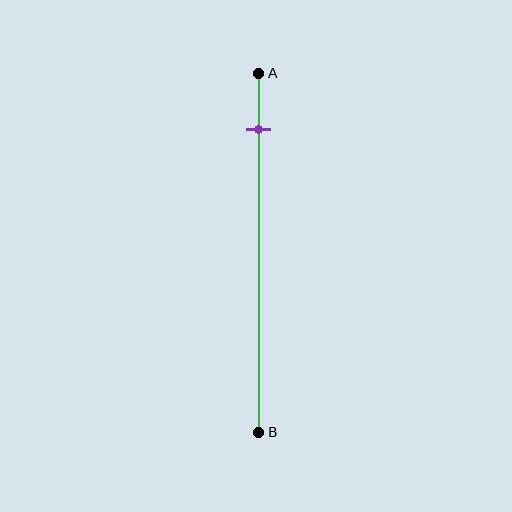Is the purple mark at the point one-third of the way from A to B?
No, the mark is at about 15% from A, not at the 33% one-third point.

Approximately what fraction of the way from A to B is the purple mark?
The purple mark is approximately 15% of the way from A to B.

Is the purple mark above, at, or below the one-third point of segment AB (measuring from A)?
The purple mark is above the one-third point of segment AB.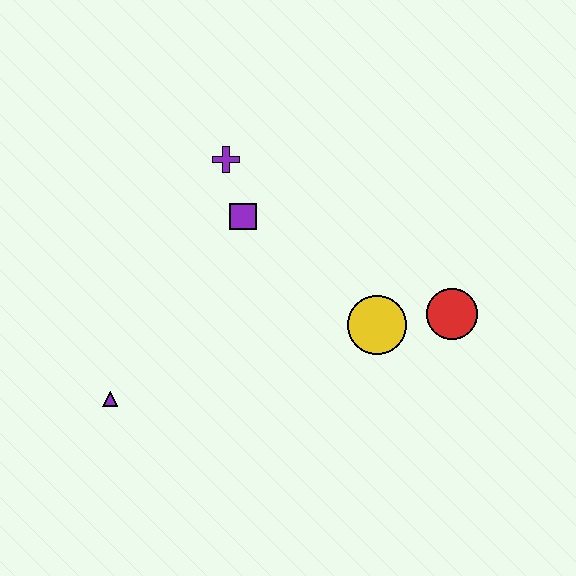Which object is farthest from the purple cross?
The red circle is farthest from the purple cross.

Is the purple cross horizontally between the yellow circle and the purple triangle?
Yes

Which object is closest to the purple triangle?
The purple square is closest to the purple triangle.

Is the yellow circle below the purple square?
Yes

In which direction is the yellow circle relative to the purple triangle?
The yellow circle is to the right of the purple triangle.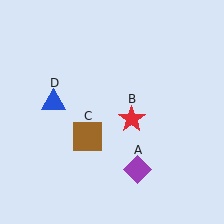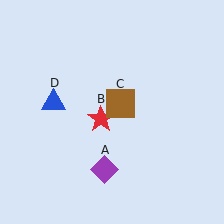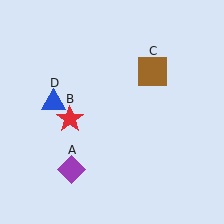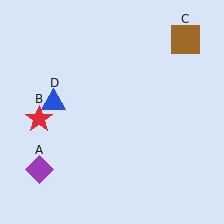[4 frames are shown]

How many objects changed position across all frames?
3 objects changed position: purple diamond (object A), red star (object B), brown square (object C).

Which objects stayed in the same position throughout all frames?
Blue triangle (object D) remained stationary.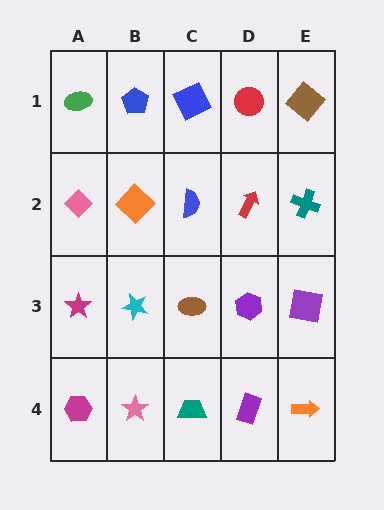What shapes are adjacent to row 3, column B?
An orange diamond (row 2, column B), a pink star (row 4, column B), a magenta star (row 3, column A), a brown ellipse (row 3, column C).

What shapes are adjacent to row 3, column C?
A blue semicircle (row 2, column C), a teal trapezoid (row 4, column C), a cyan star (row 3, column B), a purple hexagon (row 3, column D).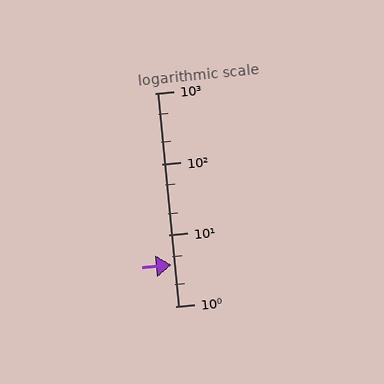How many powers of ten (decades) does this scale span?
The scale spans 3 decades, from 1 to 1000.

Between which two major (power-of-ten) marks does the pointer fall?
The pointer is between 1 and 10.